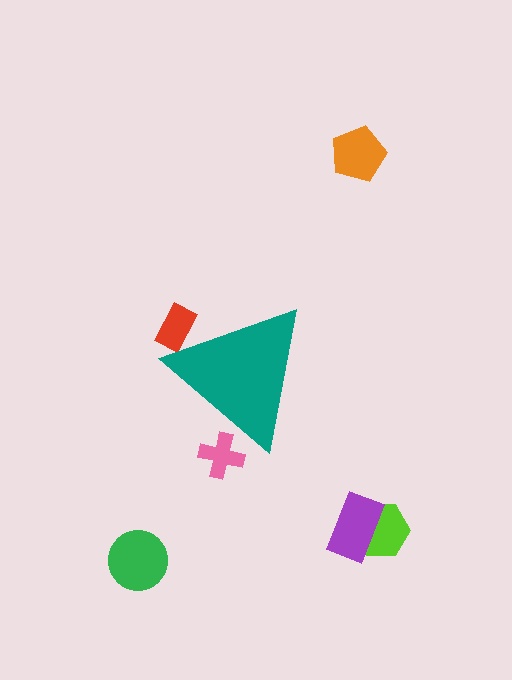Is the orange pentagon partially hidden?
No, the orange pentagon is fully visible.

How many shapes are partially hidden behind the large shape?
2 shapes are partially hidden.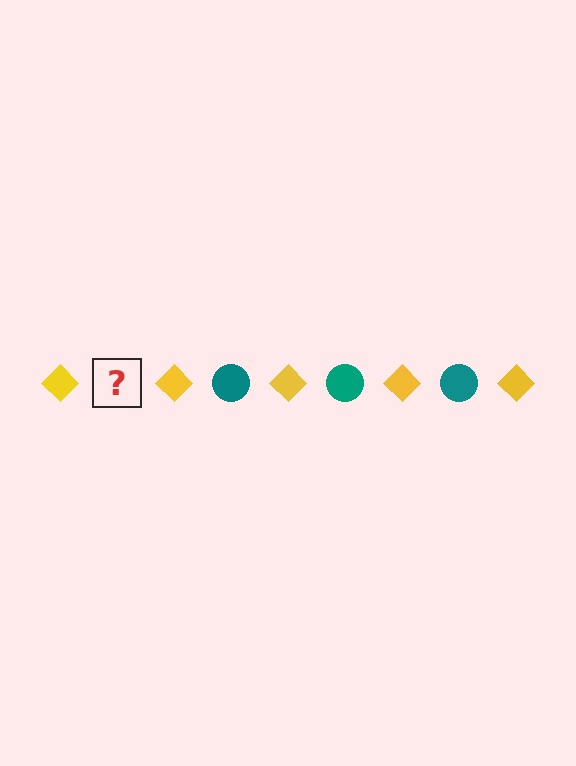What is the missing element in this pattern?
The missing element is a teal circle.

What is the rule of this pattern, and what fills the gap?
The rule is that the pattern alternates between yellow diamond and teal circle. The gap should be filled with a teal circle.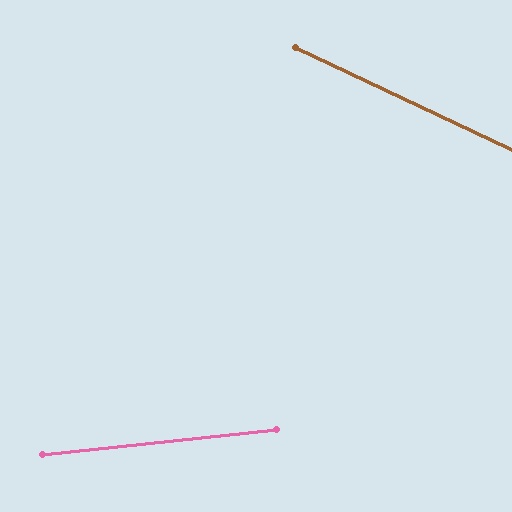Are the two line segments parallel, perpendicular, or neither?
Neither parallel nor perpendicular — they differ by about 31°.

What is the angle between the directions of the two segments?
Approximately 31 degrees.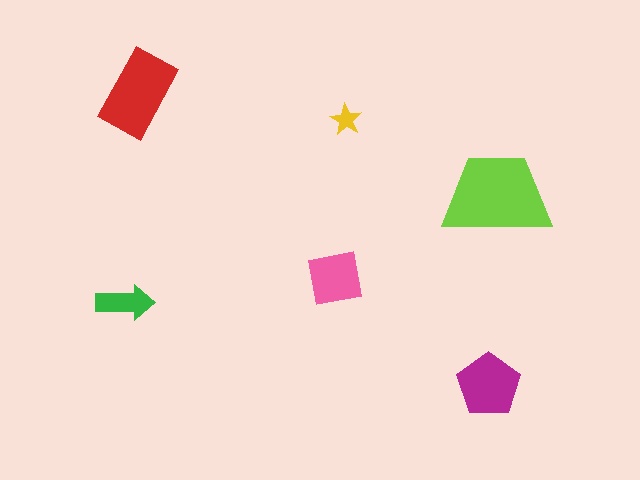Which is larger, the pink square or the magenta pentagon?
The magenta pentagon.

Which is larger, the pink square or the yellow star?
The pink square.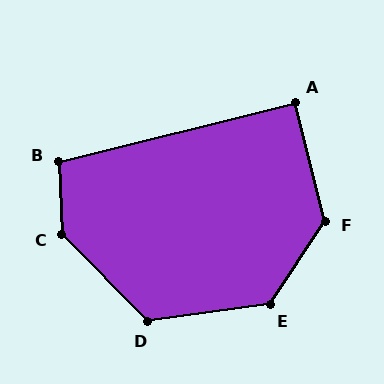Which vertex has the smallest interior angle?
A, at approximately 90 degrees.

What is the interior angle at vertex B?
Approximately 101 degrees (obtuse).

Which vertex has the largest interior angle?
C, at approximately 138 degrees.